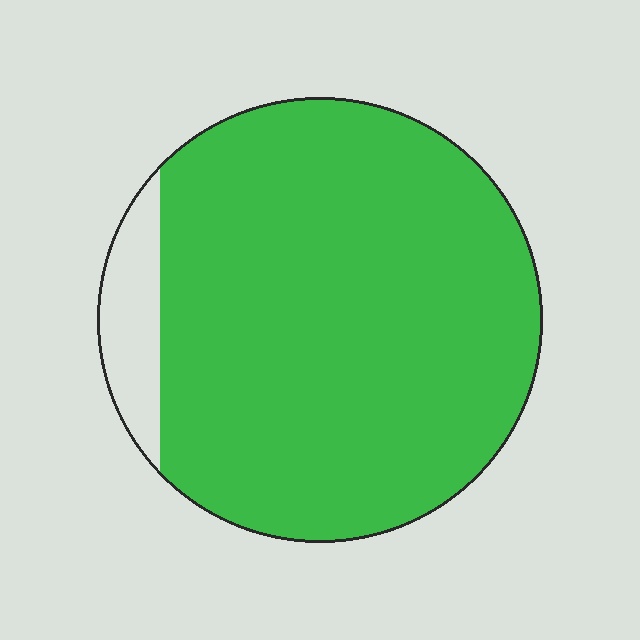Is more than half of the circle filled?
Yes.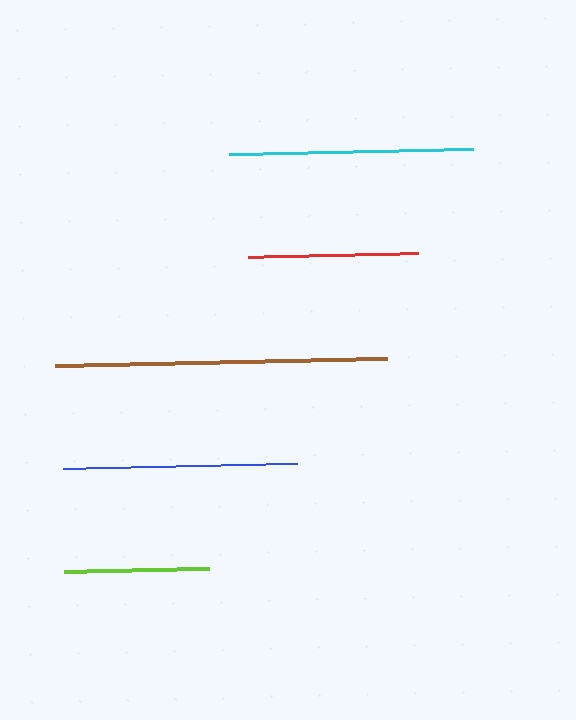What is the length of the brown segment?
The brown segment is approximately 332 pixels long.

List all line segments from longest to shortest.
From longest to shortest: brown, cyan, blue, red, lime.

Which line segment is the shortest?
The lime line is the shortest at approximately 145 pixels.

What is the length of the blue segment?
The blue segment is approximately 234 pixels long.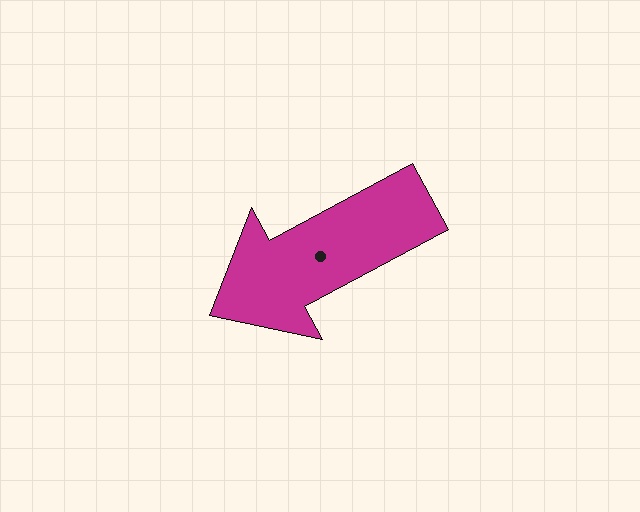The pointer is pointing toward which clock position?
Roughly 8 o'clock.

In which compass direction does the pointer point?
Southwest.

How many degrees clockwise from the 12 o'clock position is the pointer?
Approximately 242 degrees.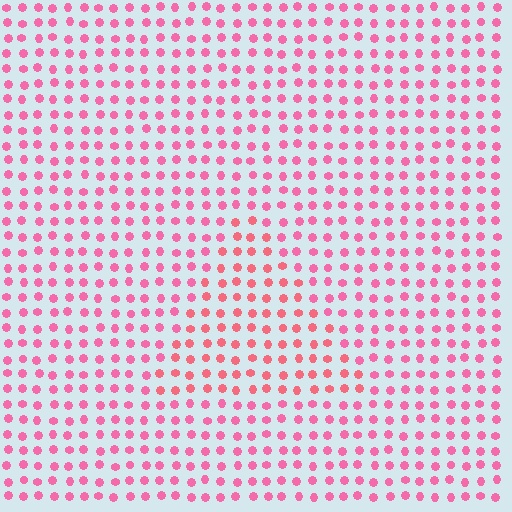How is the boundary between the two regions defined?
The boundary is defined purely by a slight shift in hue (about 20 degrees). Spacing, size, and orientation are identical on both sides.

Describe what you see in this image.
The image is filled with small pink elements in a uniform arrangement. A triangle-shaped region is visible where the elements are tinted to a slightly different hue, forming a subtle color boundary.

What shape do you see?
I see a triangle.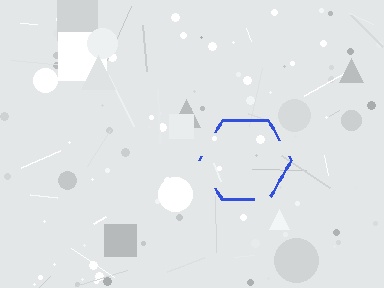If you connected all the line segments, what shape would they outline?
They would outline a hexagon.